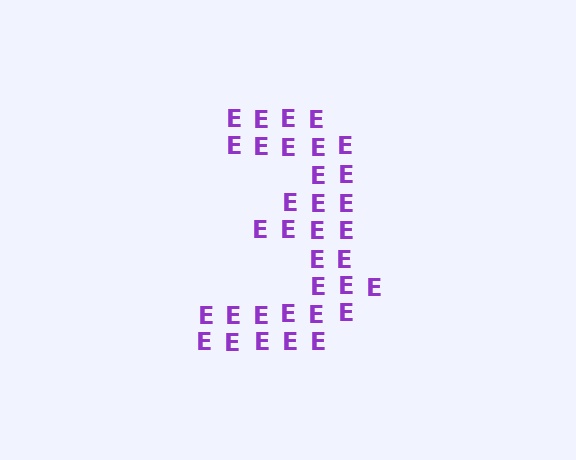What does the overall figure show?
The overall figure shows the digit 3.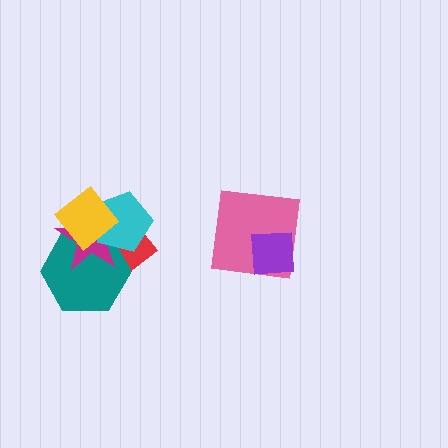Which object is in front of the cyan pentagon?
The yellow diamond is in front of the cyan pentagon.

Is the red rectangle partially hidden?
Yes, it is partially covered by another shape.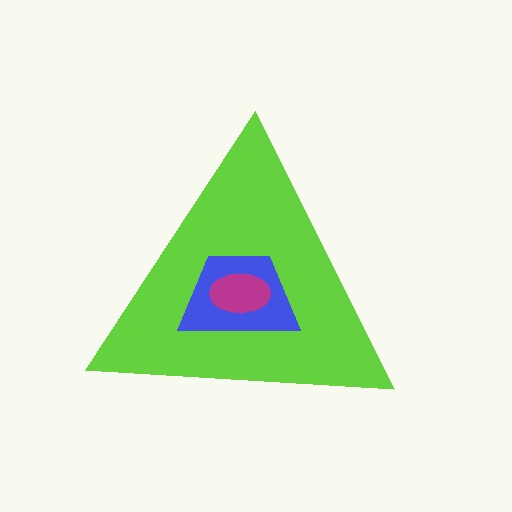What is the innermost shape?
The magenta ellipse.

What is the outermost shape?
The lime triangle.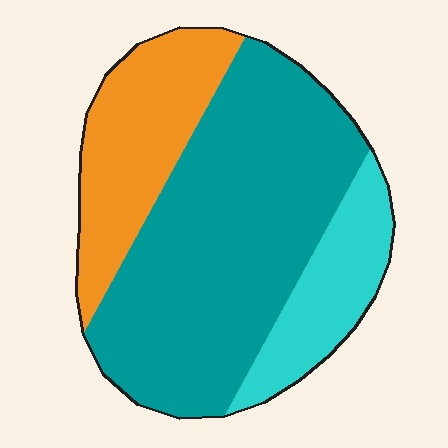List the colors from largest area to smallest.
From largest to smallest: teal, orange, cyan.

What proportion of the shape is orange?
Orange takes up about one quarter (1/4) of the shape.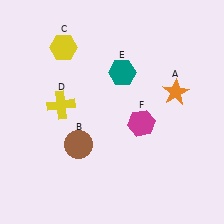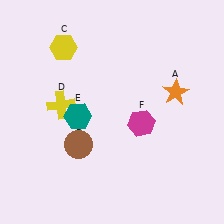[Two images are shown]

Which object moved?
The teal hexagon (E) moved left.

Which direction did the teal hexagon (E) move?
The teal hexagon (E) moved left.